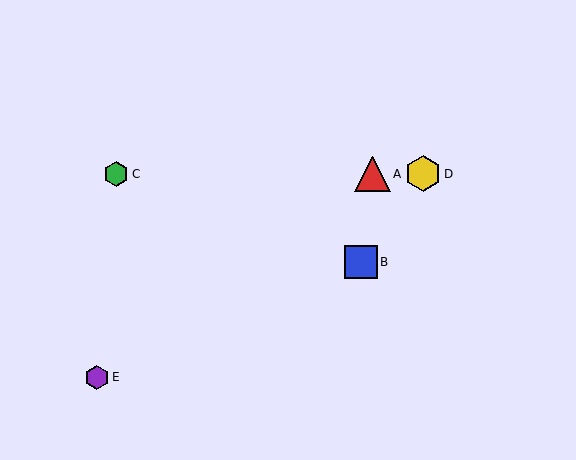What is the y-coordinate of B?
Object B is at y≈262.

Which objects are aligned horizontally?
Objects A, C, D are aligned horizontally.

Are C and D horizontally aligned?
Yes, both are at y≈174.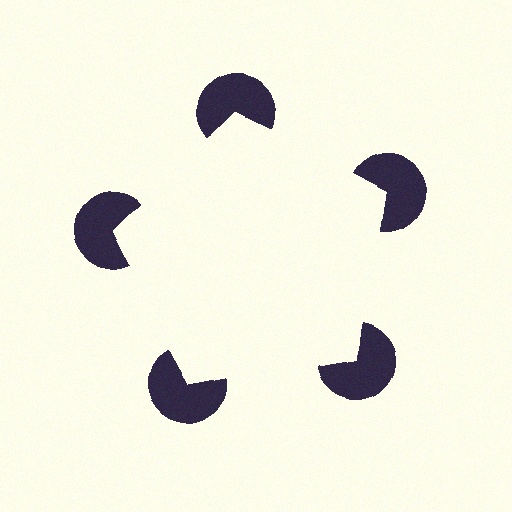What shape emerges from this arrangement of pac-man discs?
An illusory pentagon — its edges are inferred from the aligned wedge cuts in the pac-man discs, not physically drawn.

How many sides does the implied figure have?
5 sides.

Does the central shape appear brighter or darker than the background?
It typically appears slightly brighter than the background, even though no actual brightness change is drawn.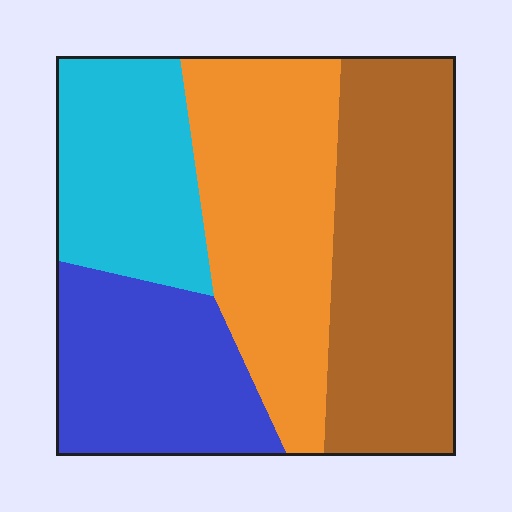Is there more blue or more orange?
Orange.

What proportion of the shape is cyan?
Cyan takes up about one fifth (1/5) of the shape.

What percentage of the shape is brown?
Brown covers around 30% of the shape.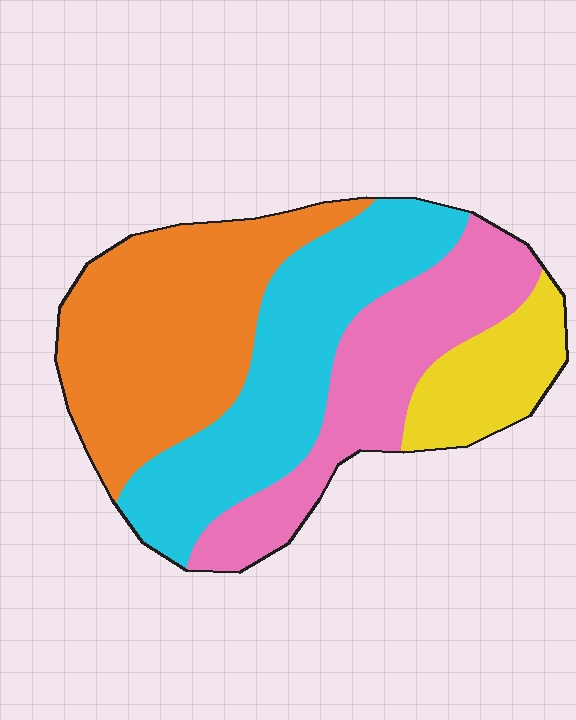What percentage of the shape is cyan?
Cyan covers around 30% of the shape.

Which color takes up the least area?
Yellow, at roughly 10%.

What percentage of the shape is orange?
Orange covers 33% of the shape.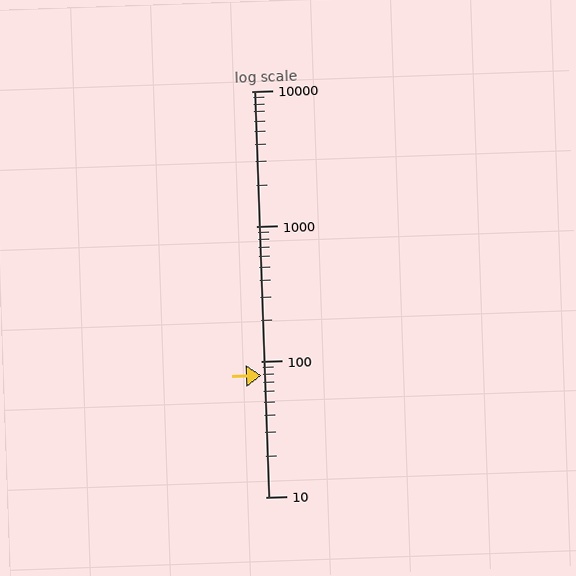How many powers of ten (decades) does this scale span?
The scale spans 3 decades, from 10 to 10000.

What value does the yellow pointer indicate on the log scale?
The pointer indicates approximately 79.